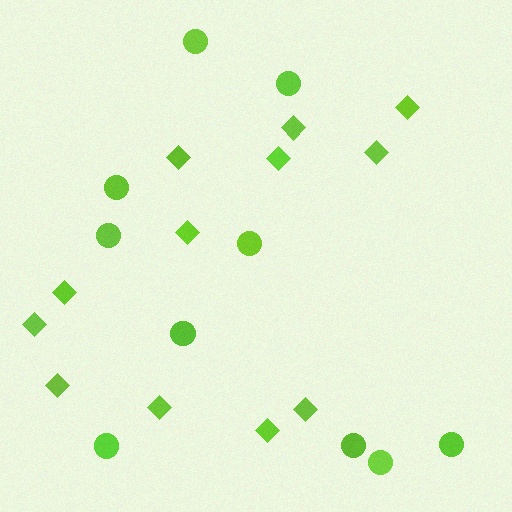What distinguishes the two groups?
There are 2 groups: one group of circles (10) and one group of diamonds (12).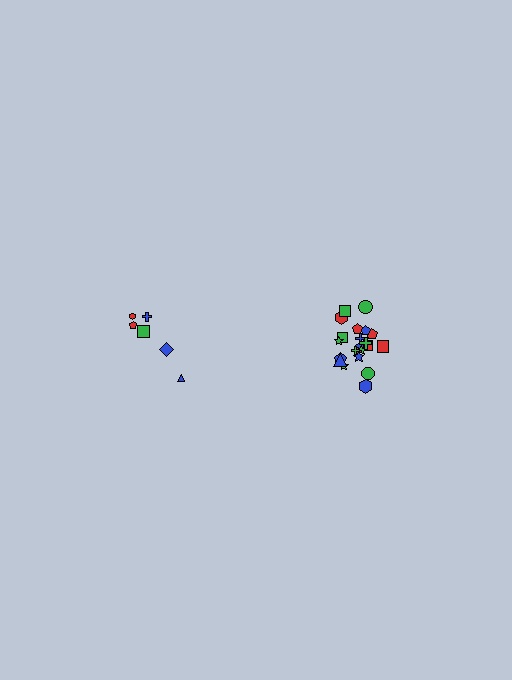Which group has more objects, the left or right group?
The right group.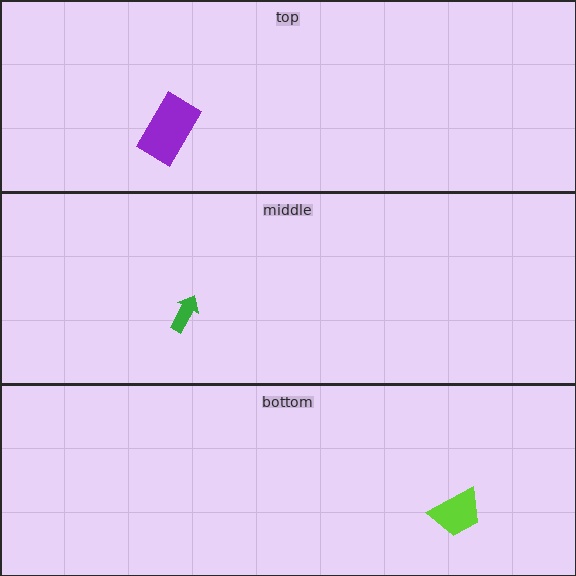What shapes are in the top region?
The purple rectangle.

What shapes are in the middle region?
The green arrow.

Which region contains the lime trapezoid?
The bottom region.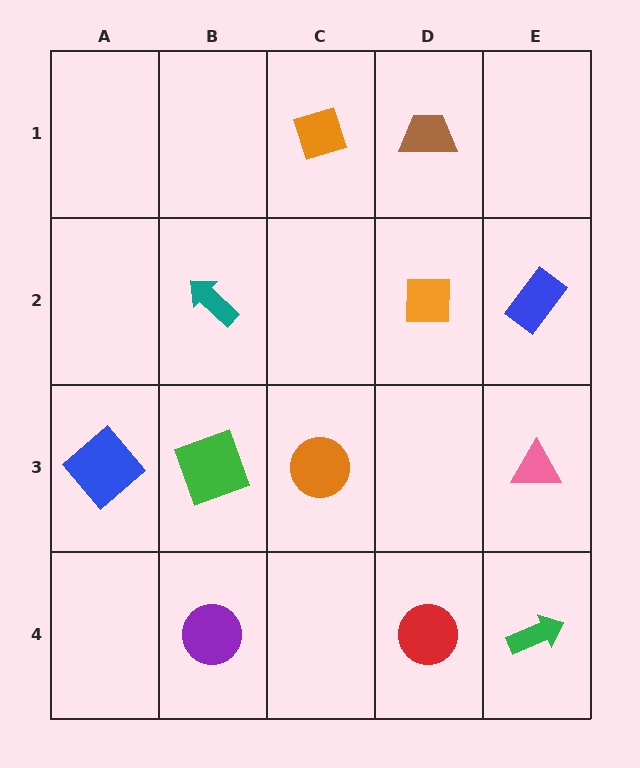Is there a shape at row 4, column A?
No, that cell is empty.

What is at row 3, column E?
A pink triangle.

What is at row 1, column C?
An orange diamond.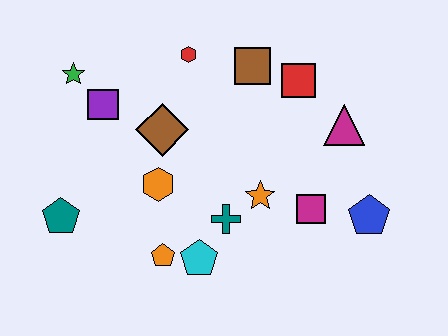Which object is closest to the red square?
The brown square is closest to the red square.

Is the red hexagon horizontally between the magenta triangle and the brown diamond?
Yes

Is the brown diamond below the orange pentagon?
No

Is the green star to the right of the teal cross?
No